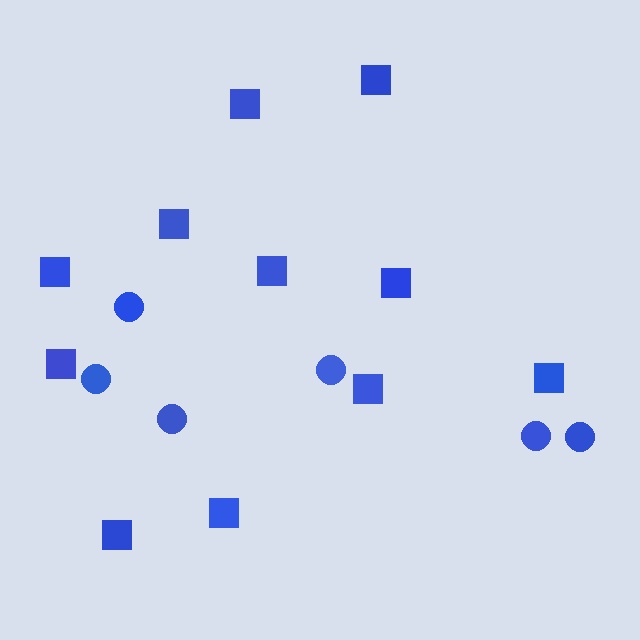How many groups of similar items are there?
There are 2 groups: one group of squares (11) and one group of circles (6).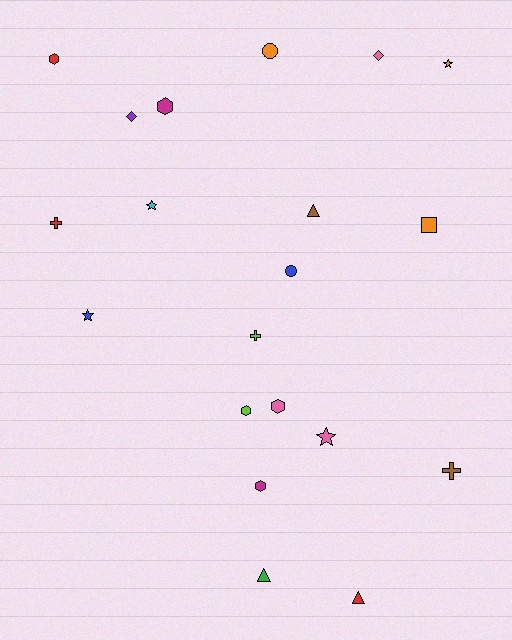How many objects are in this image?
There are 20 objects.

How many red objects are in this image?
There are 3 red objects.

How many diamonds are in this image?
There are 2 diamonds.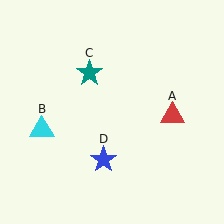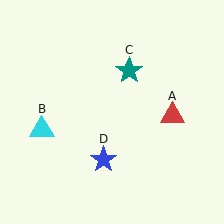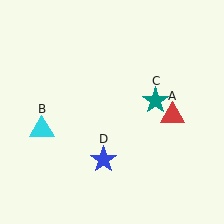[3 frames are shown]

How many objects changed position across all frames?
1 object changed position: teal star (object C).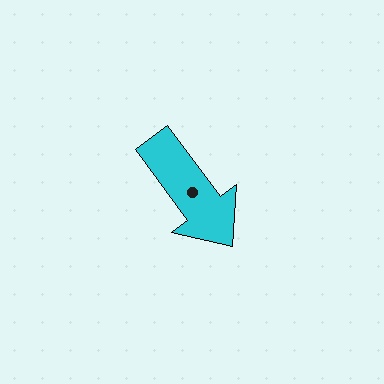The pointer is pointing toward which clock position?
Roughly 5 o'clock.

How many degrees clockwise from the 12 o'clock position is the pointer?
Approximately 143 degrees.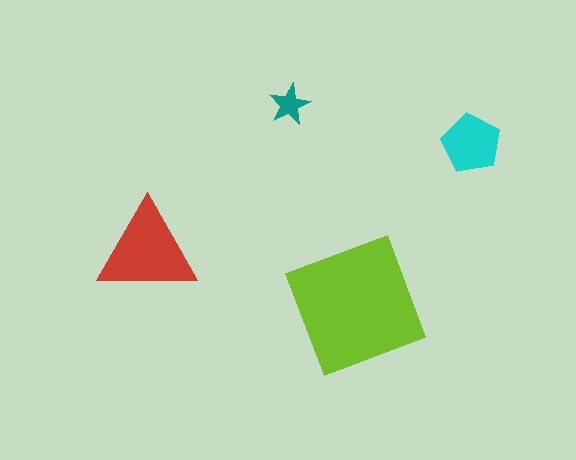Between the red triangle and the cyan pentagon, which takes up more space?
The red triangle.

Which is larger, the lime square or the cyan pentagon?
The lime square.